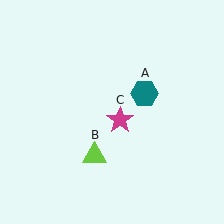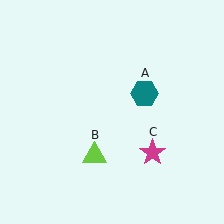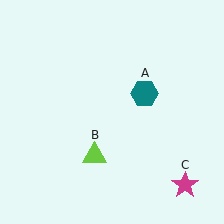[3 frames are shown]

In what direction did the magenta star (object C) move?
The magenta star (object C) moved down and to the right.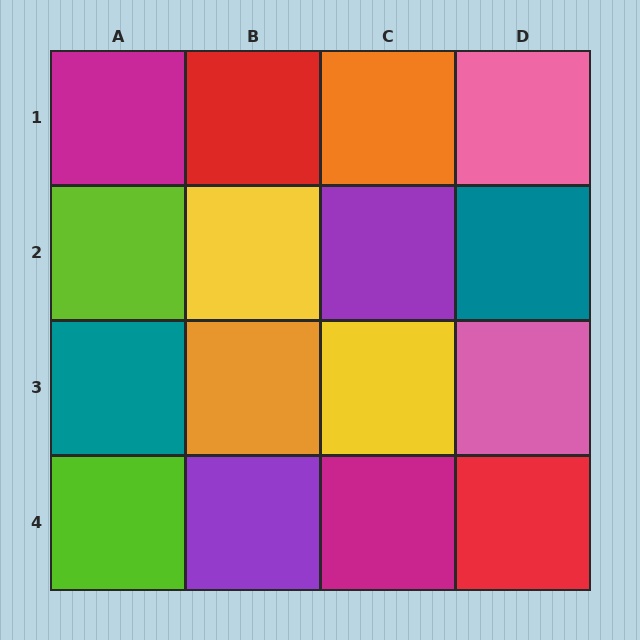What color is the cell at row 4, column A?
Lime.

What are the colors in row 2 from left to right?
Lime, yellow, purple, teal.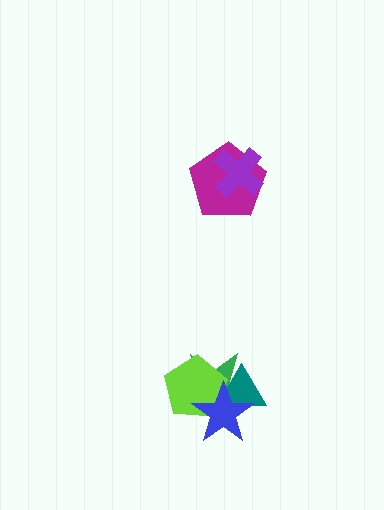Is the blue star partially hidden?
No, no other shape covers it.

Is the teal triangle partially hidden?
Yes, it is partially covered by another shape.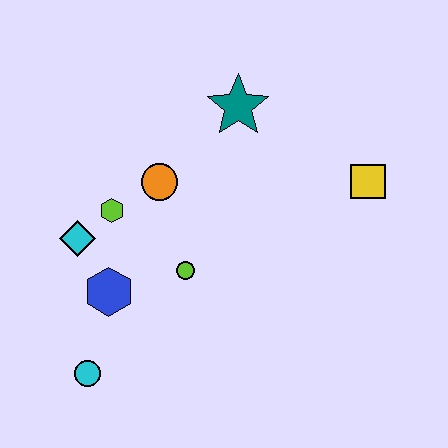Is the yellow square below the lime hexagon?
No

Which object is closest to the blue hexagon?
The cyan diamond is closest to the blue hexagon.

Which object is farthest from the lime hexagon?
The yellow square is farthest from the lime hexagon.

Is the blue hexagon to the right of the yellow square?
No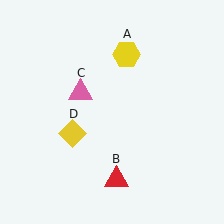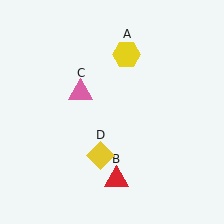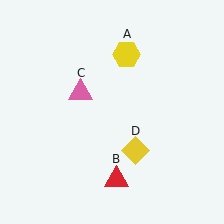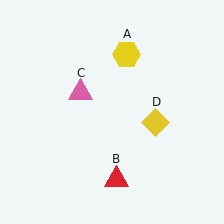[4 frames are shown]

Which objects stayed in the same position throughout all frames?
Yellow hexagon (object A) and red triangle (object B) and pink triangle (object C) remained stationary.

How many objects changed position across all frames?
1 object changed position: yellow diamond (object D).